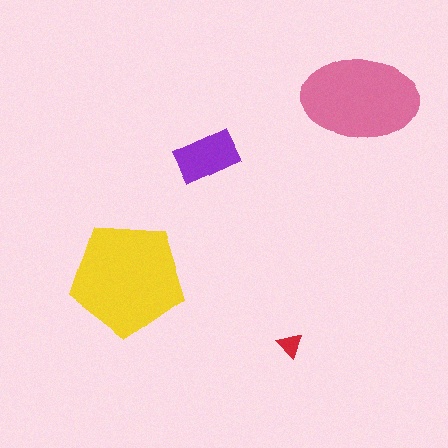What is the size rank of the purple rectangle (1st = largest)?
3rd.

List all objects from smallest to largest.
The red triangle, the purple rectangle, the pink ellipse, the yellow pentagon.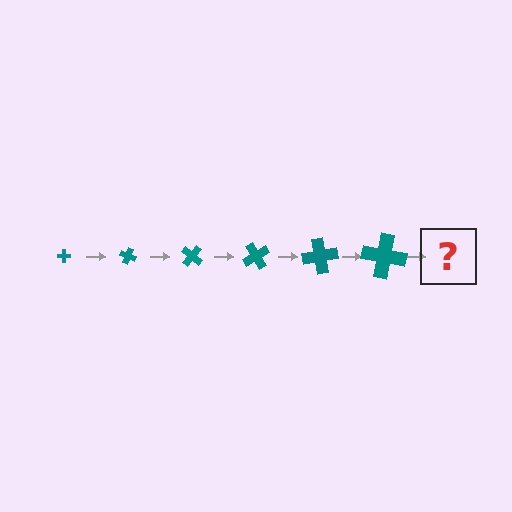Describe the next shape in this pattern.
It should be a cross, larger than the previous one and rotated 120 degrees from the start.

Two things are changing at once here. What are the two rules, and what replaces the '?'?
The two rules are that the cross grows larger each step and it rotates 20 degrees each step. The '?' should be a cross, larger than the previous one and rotated 120 degrees from the start.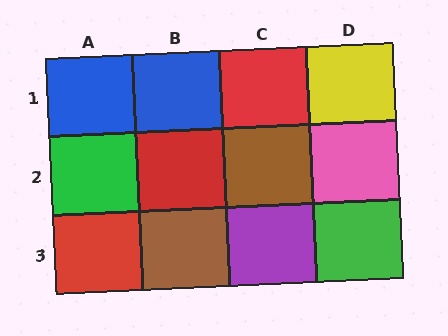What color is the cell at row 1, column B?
Blue.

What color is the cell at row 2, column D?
Pink.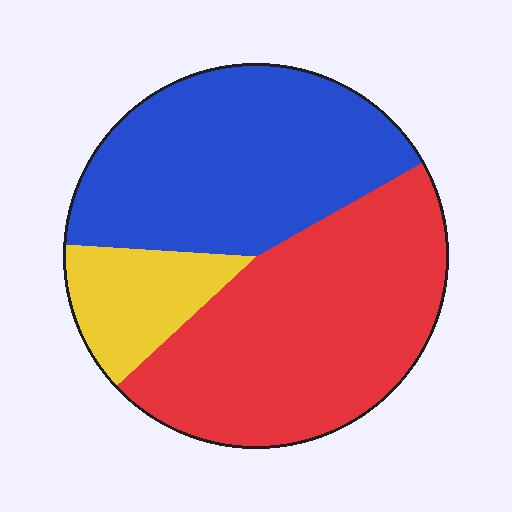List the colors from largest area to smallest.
From largest to smallest: red, blue, yellow.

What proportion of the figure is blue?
Blue covers 41% of the figure.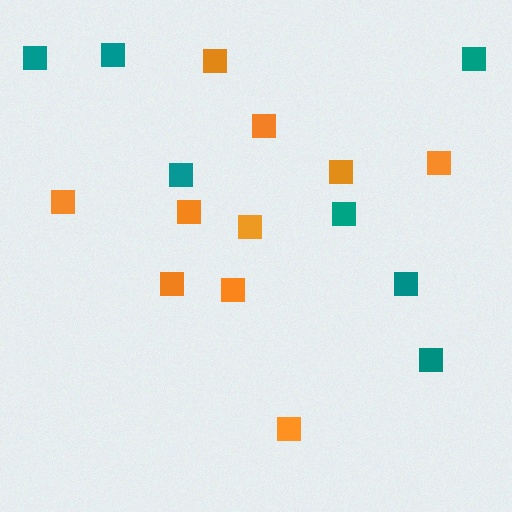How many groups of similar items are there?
There are 2 groups: one group of orange squares (10) and one group of teal squares (7).